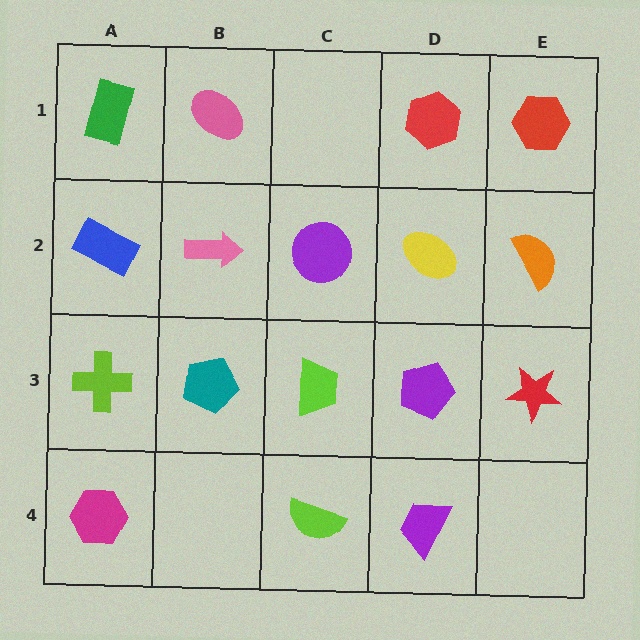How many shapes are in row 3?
5 shapes.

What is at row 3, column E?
A red star.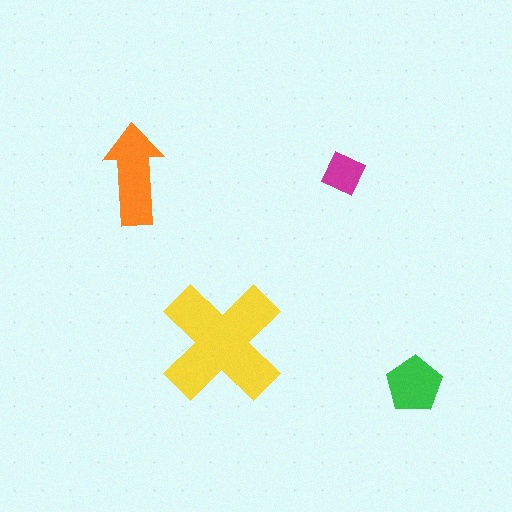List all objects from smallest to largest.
The magenta diamond, the green pentagon, the orange arrow, the yellow cross.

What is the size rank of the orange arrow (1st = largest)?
2nd.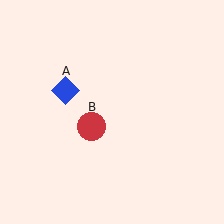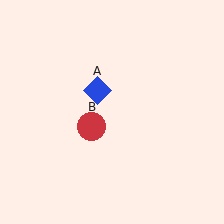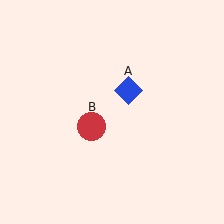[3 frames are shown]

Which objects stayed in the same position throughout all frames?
Red circle (object B) remained stationary.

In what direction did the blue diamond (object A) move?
The blue diamond (object A) moved right.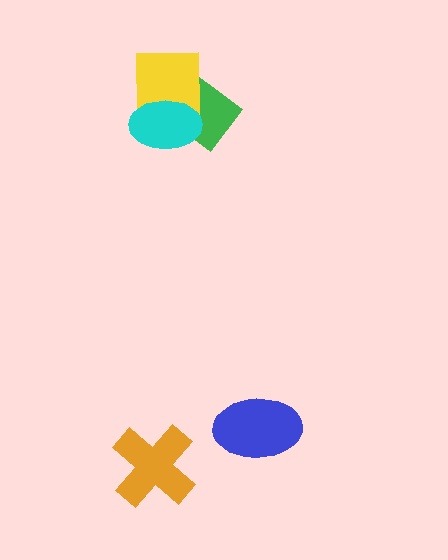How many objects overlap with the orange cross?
0 objects overlap with the orange cross.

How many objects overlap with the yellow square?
2 objects overlap with the yellow square.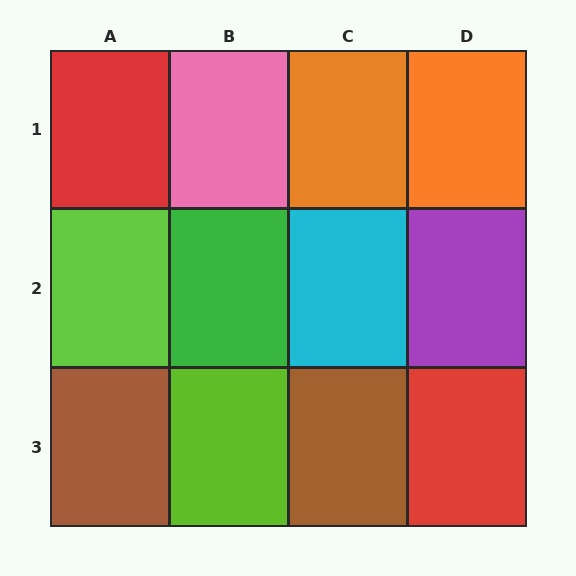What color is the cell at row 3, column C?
Brown.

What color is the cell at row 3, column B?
Lime.